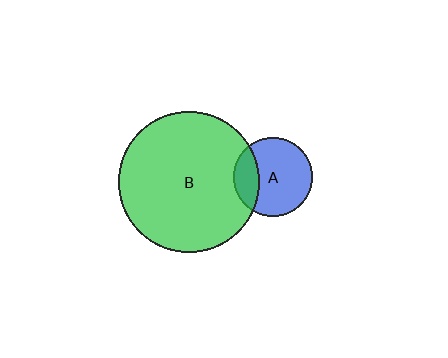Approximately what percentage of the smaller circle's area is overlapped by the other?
Approximately 25%.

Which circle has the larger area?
Circle B (green).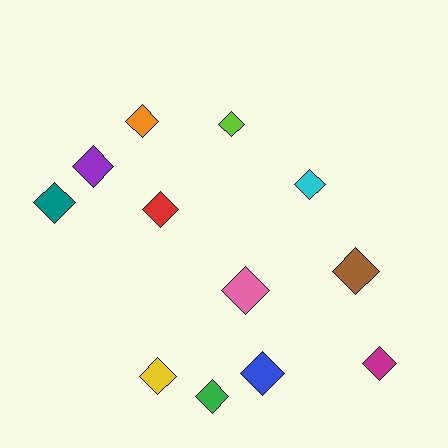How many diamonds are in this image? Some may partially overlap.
There are 12 diamonds.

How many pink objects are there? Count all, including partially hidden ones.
There is 1 pink object.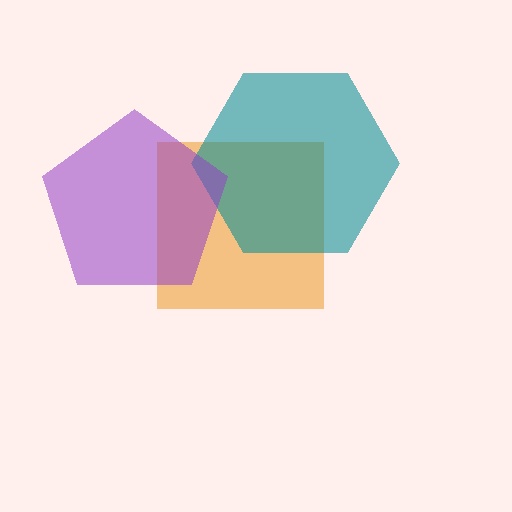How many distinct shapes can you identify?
There are 3 distinct shapes: an orange square, a teal hexagon, a purple pentagon.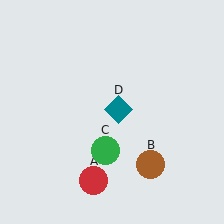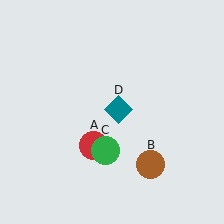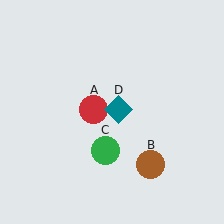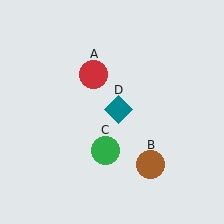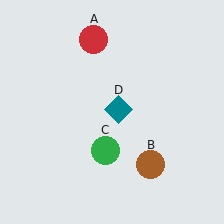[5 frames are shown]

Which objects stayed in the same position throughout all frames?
Brown circle (object B) and green circle (object C) and teal diamond (object D) remained stationary.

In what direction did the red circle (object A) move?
The red circle (object A) moved up.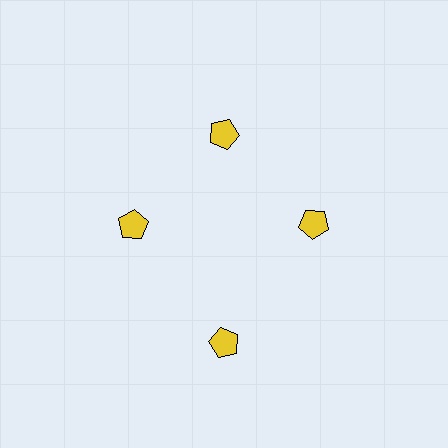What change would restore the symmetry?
The symmetry would be restored by moving it inward, back onto the ring so that all 4 pentagons sit at equal angles and equal distance from the center.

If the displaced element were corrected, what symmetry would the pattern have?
It would have 4-fold rotational symmetry — the pattern would map onto itself every 90 degrees.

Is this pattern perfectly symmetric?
No. The 4 yellow pentagons are arranged in a ring, but one element near the 6 o'clock position is pushed outward from the center, breaking the 4-fold rotational symmetry.